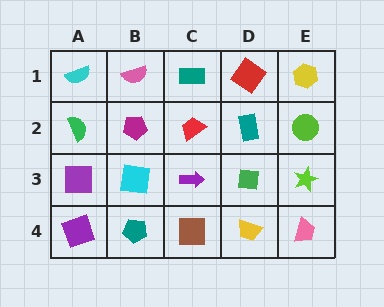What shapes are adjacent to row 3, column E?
A lime circle (row 2, column E), a pink trapezoid (row 4, column E), a green square (row 3, column D).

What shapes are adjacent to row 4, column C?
A purple arrow (row 3, column C), a teal pentagon (row 4, column B), a yellow trapezoid (row 4, column D).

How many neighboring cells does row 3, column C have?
4.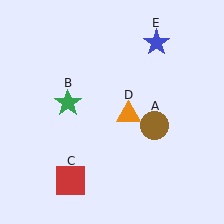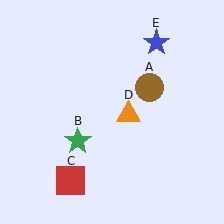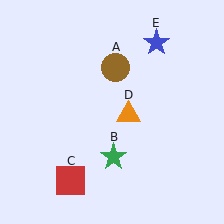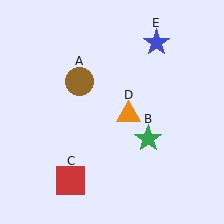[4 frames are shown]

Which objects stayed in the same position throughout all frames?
Red square (object C) and orange triangle (object D) and blue star (object E) remained stationary.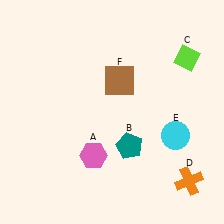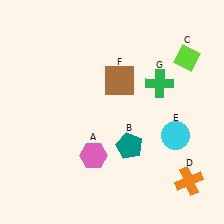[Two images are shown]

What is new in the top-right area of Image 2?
A green cross (G) was added in the top-right area of Image 2.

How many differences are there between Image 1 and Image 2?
There is 1 difference between the two images.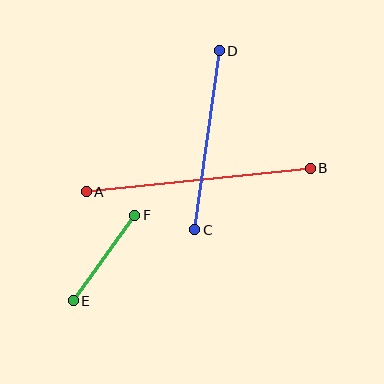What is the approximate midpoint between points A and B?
The midpoint is at approximately (198, 180) pixels.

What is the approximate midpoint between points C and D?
The midpoint is at approximately (207, 140) pixels.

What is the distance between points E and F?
The distance is approximately 106 pixels.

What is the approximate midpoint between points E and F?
The midpoint is at approximately (104, 258) pixels.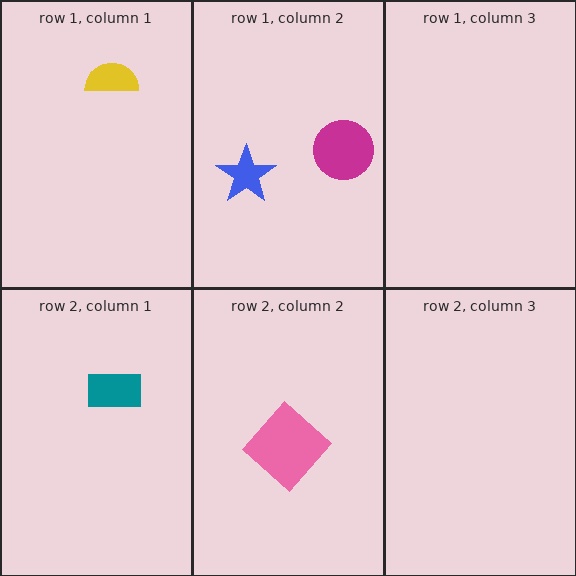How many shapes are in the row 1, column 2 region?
2.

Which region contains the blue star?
The row 1, column 2 region.